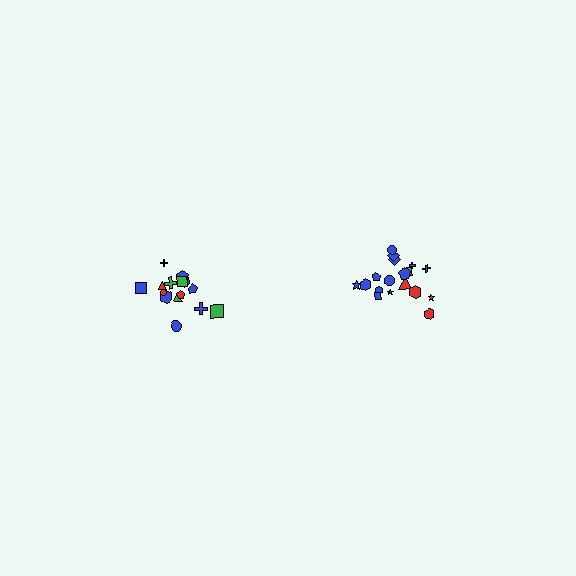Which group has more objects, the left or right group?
The right group.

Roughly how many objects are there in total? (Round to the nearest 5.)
Roughly 35 objects in total.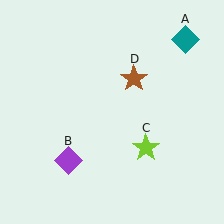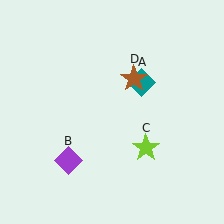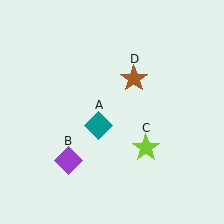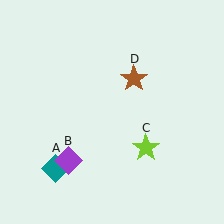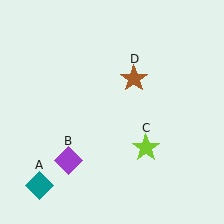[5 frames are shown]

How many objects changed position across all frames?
1 object changed position: teal diamond (object A).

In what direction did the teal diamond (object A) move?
The teal diamond (object A) moved down and to the left.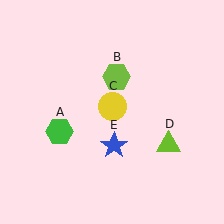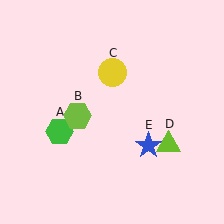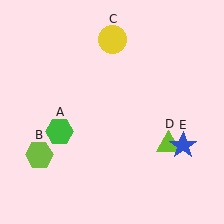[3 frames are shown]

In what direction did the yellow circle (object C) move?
The yellow circle (object C) moved up.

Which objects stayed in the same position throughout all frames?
Green hexagon (object A) and lime triangle (object D) remained stationary.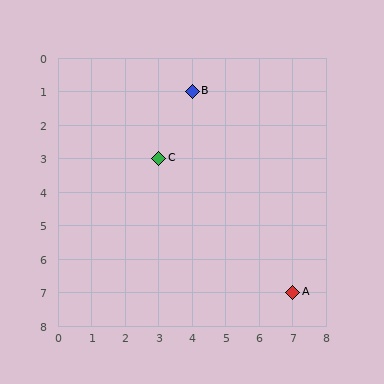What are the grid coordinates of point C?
Point C is at grid coordinates (3, 3).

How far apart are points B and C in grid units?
Points B and C are 1 column and 2 rows apart (about 2.2 grid units diagonally).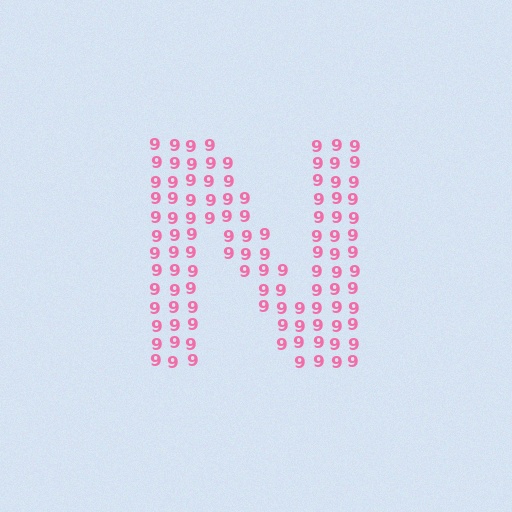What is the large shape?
The large shape is the letter N.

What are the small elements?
The small elements are digit 9's.